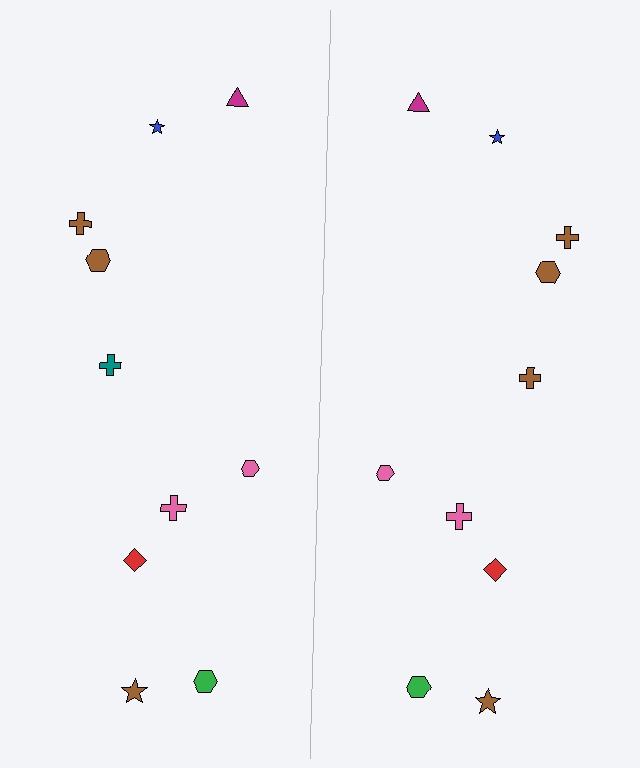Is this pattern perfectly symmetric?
No, the pattern is not perfectly symmetric. The brown cross on the right side breaks the symmetry — its mirror counterpart is teal.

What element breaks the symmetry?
The brown cross on the right side breaks the symmetry — its mirror counterpart is teal.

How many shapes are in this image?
There are 20 shapes in this image.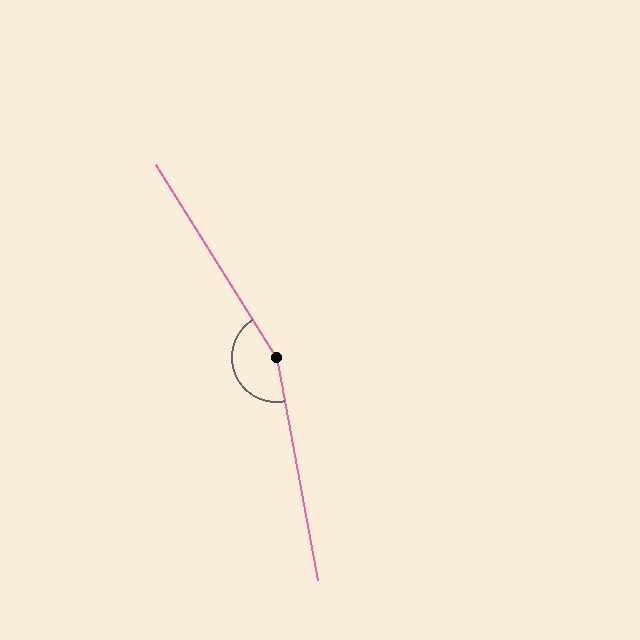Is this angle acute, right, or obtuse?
It is obtuse.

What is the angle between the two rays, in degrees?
Approximately 158 degrees.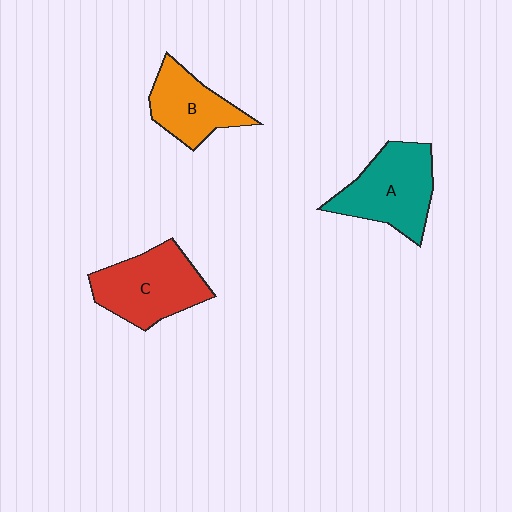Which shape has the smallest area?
Shape B (orange).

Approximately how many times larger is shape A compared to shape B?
Approximately 1.3 times.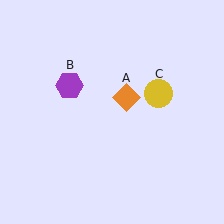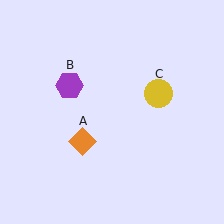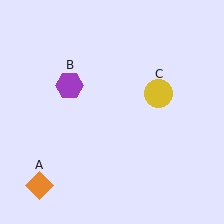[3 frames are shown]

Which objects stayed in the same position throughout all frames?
Purple hexagon (object B) and yellow circle (object C) remained stationary.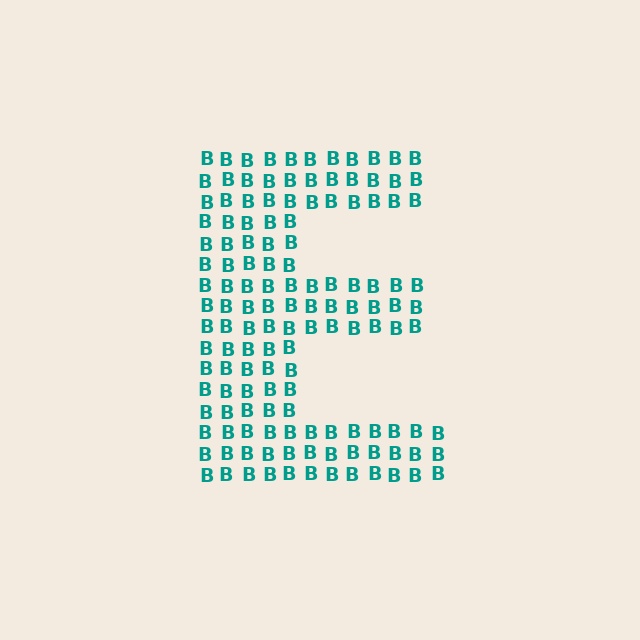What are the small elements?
The small elements are letter B's.